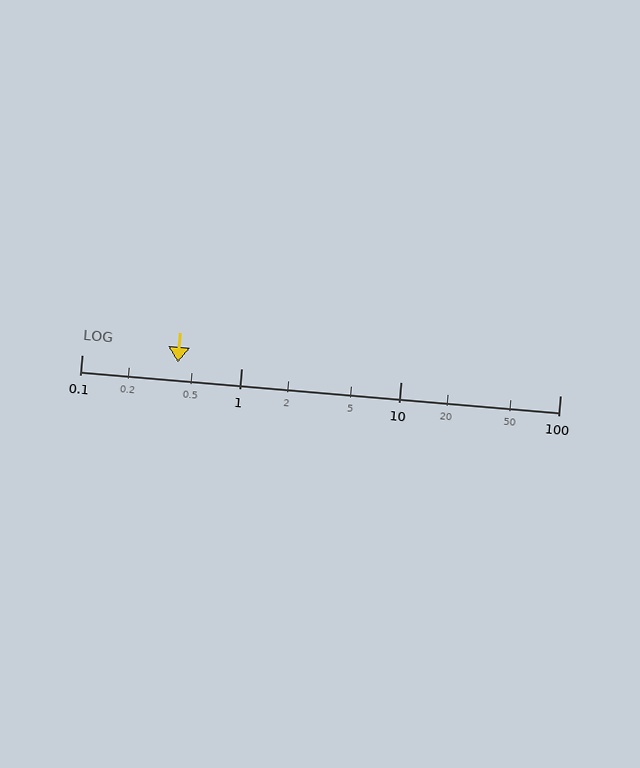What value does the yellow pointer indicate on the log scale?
The pointer indicates approximately 0.4.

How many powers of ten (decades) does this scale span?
The scale spans 3 decades, from 0.1 to 100.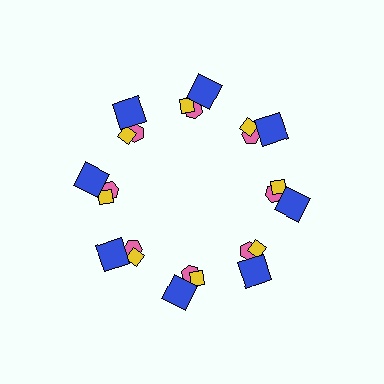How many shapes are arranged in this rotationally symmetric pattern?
There are 24 shapes, arranged in 8 groups of 3.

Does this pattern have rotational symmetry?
Yes, this pattern has 8-fold rotational symmetry. It looks the same after rotating 45 degrees around the center.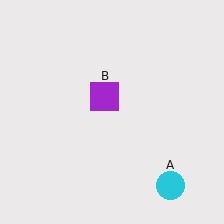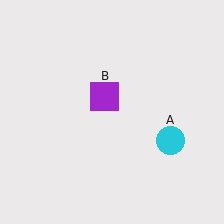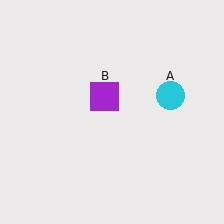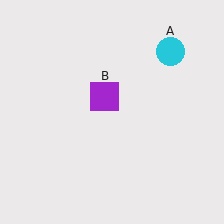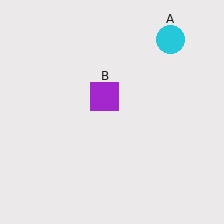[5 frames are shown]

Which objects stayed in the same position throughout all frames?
Purple square (object B) remained stationary.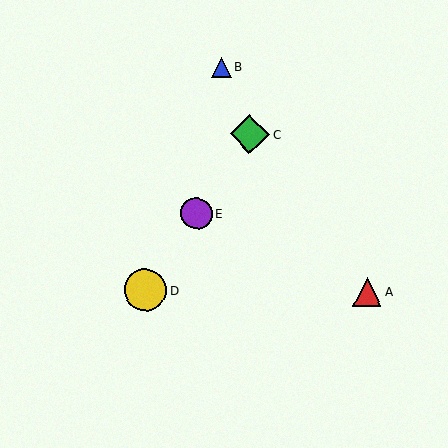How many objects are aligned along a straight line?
3 objects (C, D, E) are aligned along a straight line.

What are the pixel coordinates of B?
Object B is at (221, 67).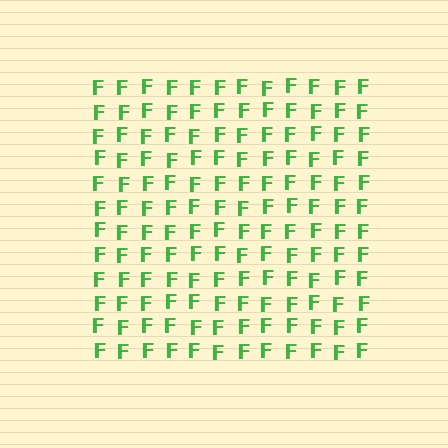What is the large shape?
The large shape is a square.